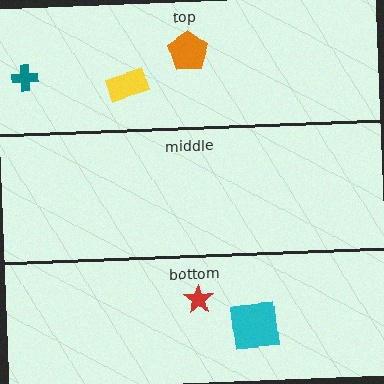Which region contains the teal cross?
The top region.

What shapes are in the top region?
The yellow rectangle, the orange pentagon, the teal cross.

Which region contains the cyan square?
The bottom region.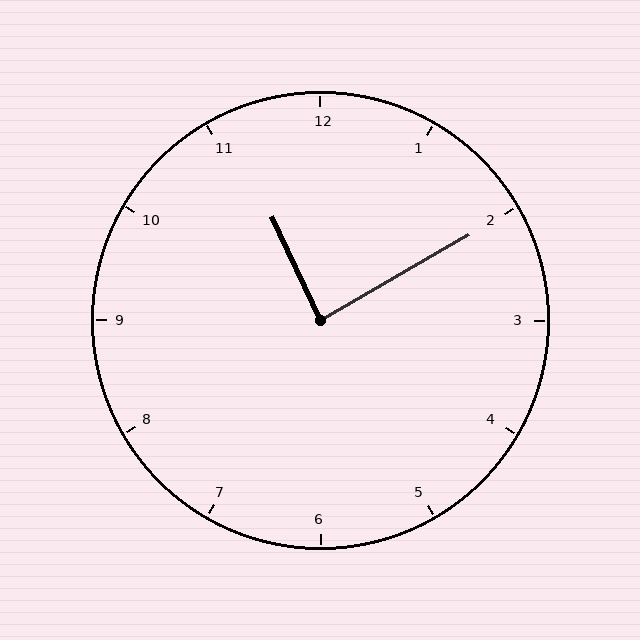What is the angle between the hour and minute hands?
Approximately 85 degrees.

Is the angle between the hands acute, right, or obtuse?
It is right.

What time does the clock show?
11:10.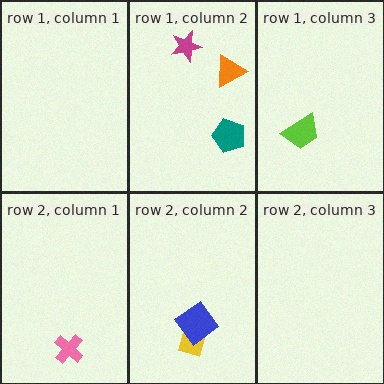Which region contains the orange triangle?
The row 1, column 2 region.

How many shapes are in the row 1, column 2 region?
3.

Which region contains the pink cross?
The row 2, column 1 region.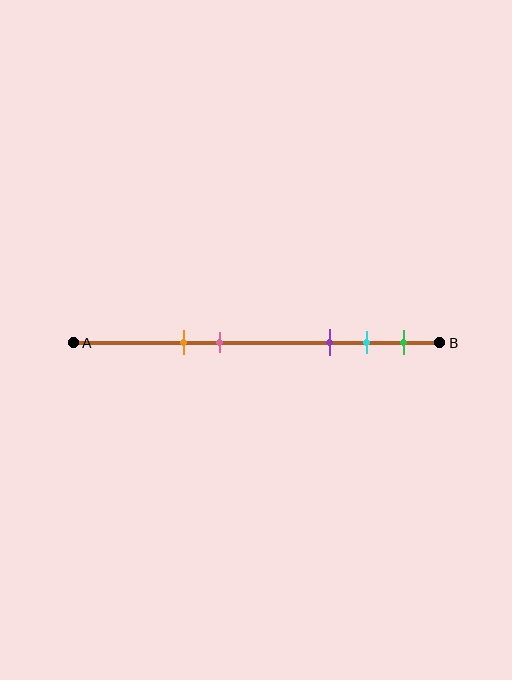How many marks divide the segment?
There are 5 marks dividing the segment.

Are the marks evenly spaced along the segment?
No, the marks are not evenly spaced.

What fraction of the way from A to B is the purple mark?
The purple mark is approximately 70% (0.7) of the way from A to B.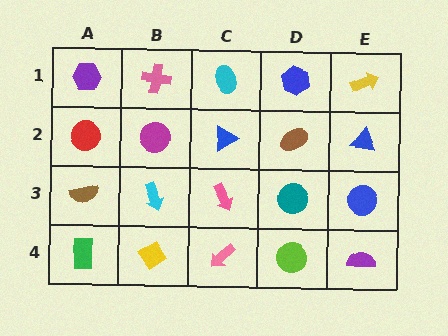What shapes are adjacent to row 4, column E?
A blue circle (row 3, column E), a lime circle (row 4, column D).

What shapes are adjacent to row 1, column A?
A red circle (row 2, column A), a pink cross (row 1, column B).